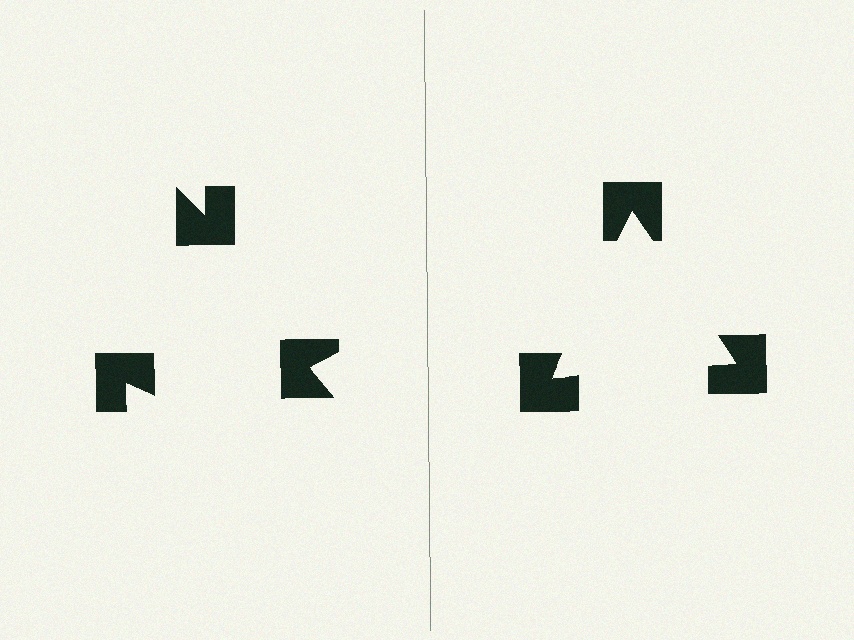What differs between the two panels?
The notched squares are positioned identically on both sides; only the wedge orientations differ. On the right they align to a triangle; on the left they are misaligned.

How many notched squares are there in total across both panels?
6 — 3 on each side.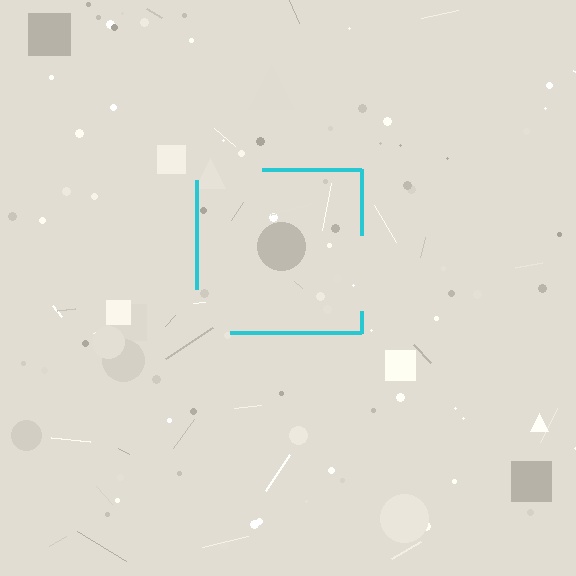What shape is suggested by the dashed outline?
The dashed outline suggests a square.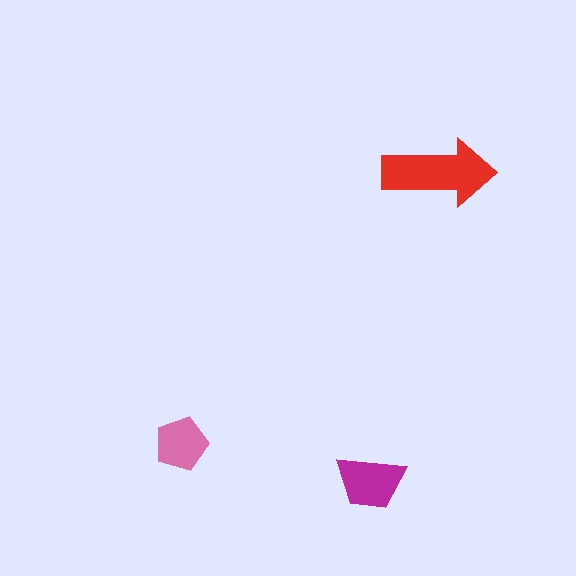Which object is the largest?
The red arrow.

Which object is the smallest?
The pink pentagon.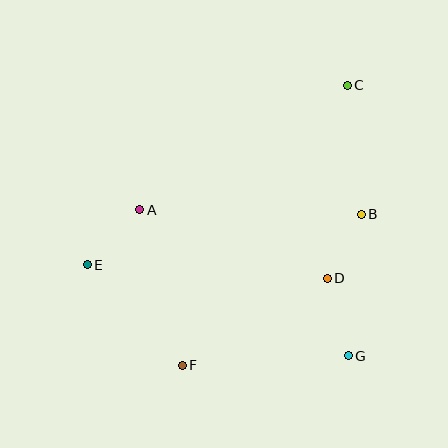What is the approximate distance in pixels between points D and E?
The distance between D and E is approximately 240 pixels.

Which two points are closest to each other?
Points B and D are closest to each other.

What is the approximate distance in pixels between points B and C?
The distance between B and C is approximately 130 pixels.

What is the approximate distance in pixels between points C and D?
The distance between C and D is approximately 194 pixels.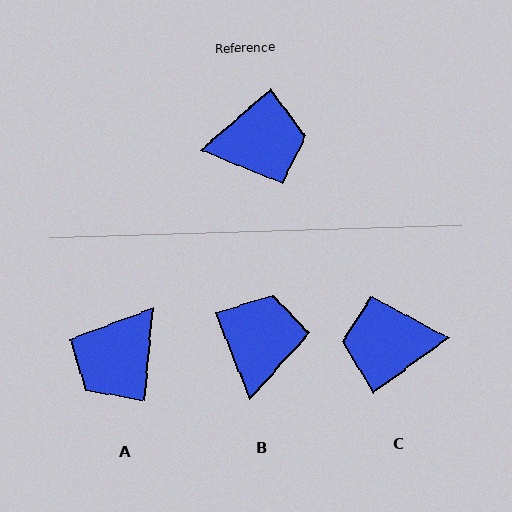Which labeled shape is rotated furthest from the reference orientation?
C, about 174 degrees away.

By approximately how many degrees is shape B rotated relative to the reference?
Approximately 70 degrees counter-clockwise.